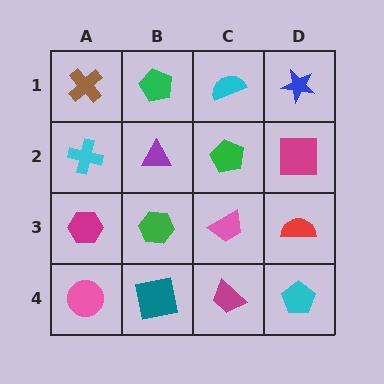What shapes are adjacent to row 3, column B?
A purple triangle (row 2, column B), a teal square (row 4, column B), a magenta hexagon (row 3, column A), a pink trapezoid (row 3, column C).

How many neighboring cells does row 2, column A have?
3.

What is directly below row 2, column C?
A pink trapezoid.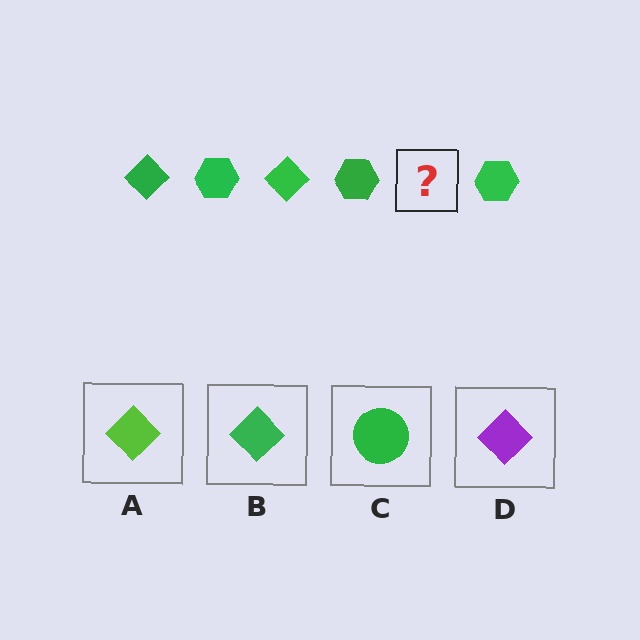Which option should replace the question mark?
Option B.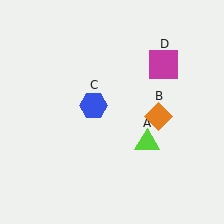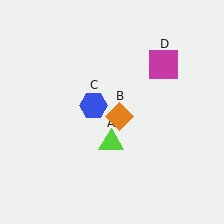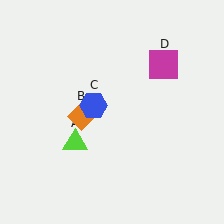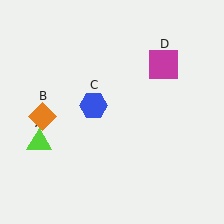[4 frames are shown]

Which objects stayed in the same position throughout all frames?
Blue hexagon (object C) and magenta square (object D) remained stationary.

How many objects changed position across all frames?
2 objects changed position: lime triangle (object A), orange diamond (object B).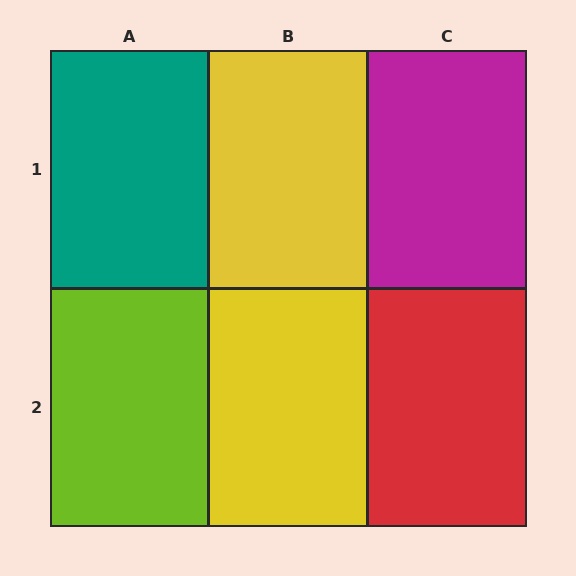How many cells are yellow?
2 cells are yellow.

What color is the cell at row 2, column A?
Lime.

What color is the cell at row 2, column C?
Red.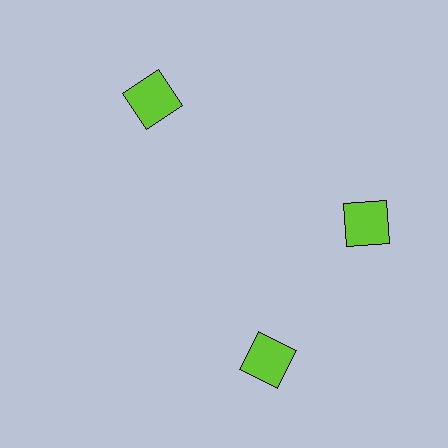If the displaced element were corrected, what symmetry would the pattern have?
It would have 3-fold rotational symmetry — the pattern would map onto itself every 120 degrees.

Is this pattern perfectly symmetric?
No. The 3 lime squares are arranged in a ring, but one element near the 7 o'clock position is rotated out of alignment along the ring, breaking the 3-fold rotational symmetry.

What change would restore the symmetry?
The symmetry would be restored by rotating it back into even spacing with its neighbors so that all 3 squares sit at equal angles and equal distance from the center.